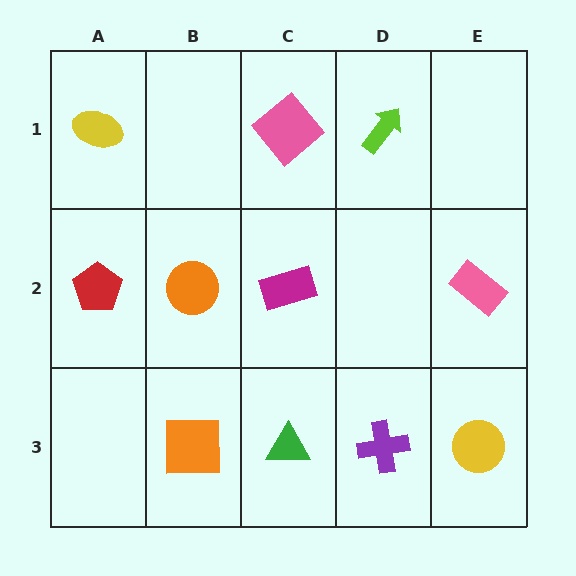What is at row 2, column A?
A red pentagon.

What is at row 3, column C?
A green triangle.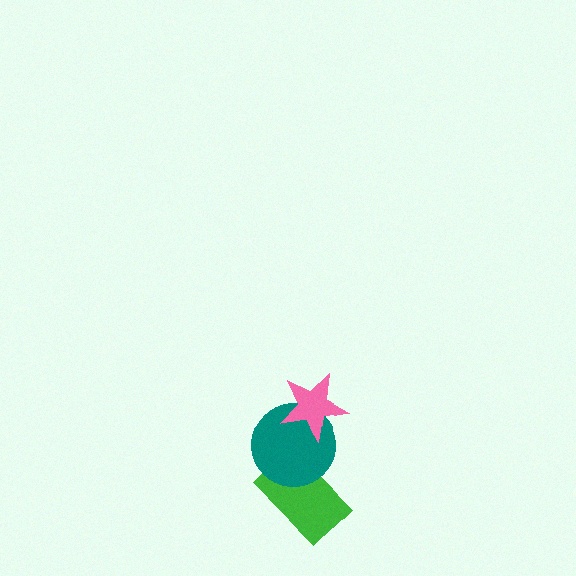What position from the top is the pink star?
The pink star is 1st from the top.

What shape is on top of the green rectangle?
The teal circle is on top of the green rectangle.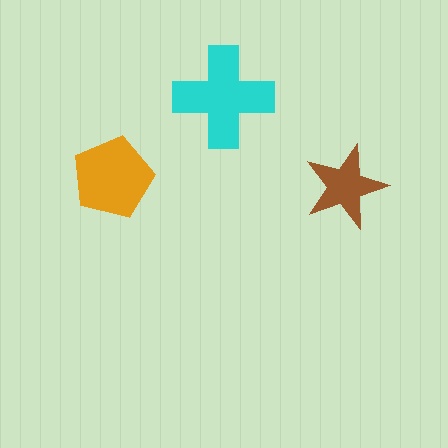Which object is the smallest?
The brown star.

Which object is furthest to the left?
The orange pentagon is leftmost.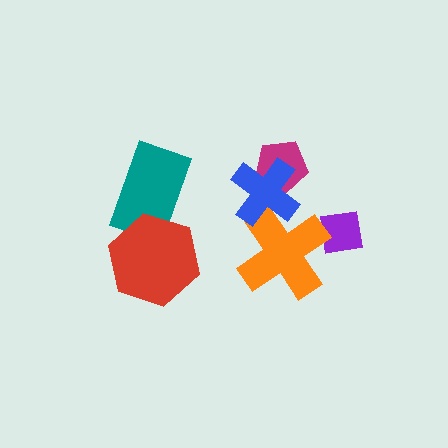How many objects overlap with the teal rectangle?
1 object overlaps with the teal rectangle.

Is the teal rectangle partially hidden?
Yes, it is partially covered by another shape.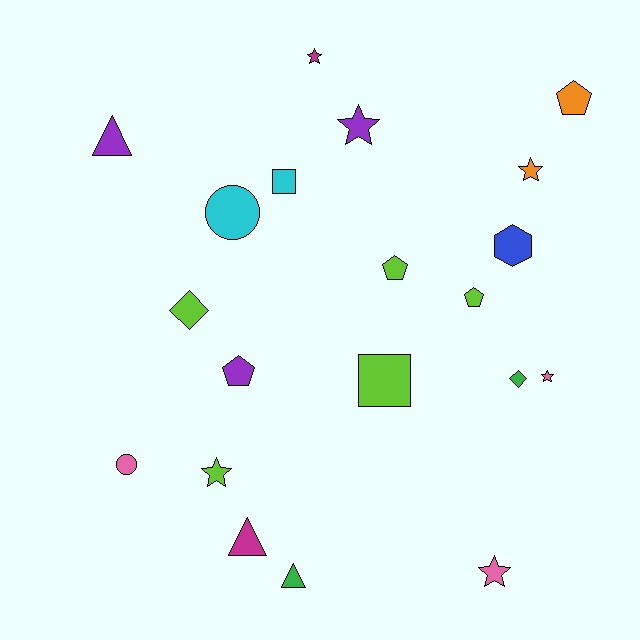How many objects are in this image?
There are 20 objects.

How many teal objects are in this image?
There are no teal objects.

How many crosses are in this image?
There are no crosses.